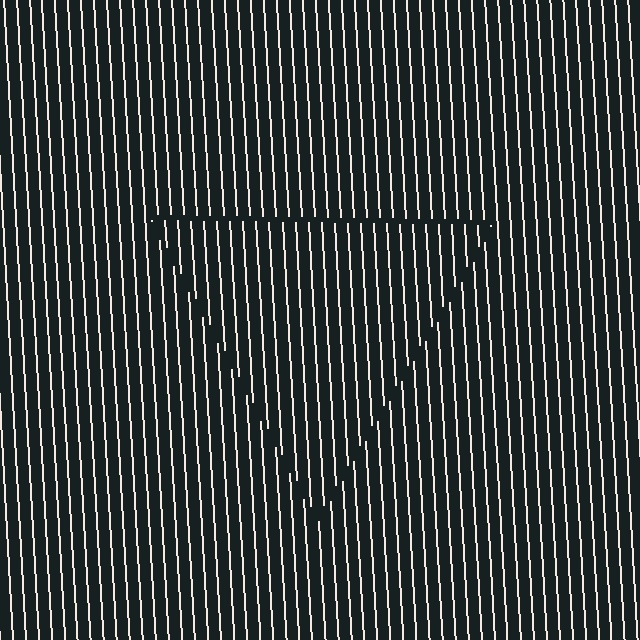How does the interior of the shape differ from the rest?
The interior of the shape contains the same grating, shifted by half a period — the contour is defined by the phase discontinuity where line-ends from the inner and outer gratings abut.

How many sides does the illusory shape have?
3 sides — the line-ends trace a triangle.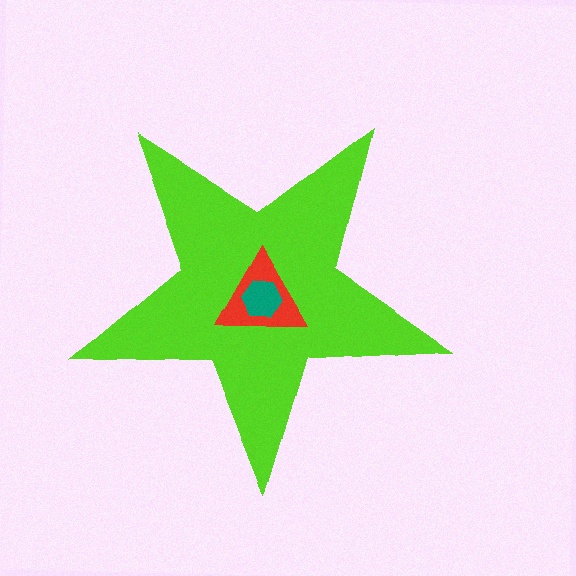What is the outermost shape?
The lime star.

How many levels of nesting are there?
3.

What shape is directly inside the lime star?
The red triangle.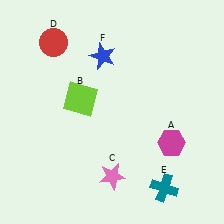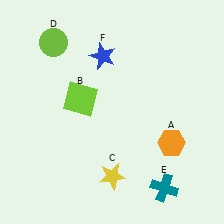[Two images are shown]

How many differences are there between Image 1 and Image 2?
There are 3 differences between the two images.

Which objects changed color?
A changed from magenta to orange. C changed from pink to yellow. D changed from red to lime.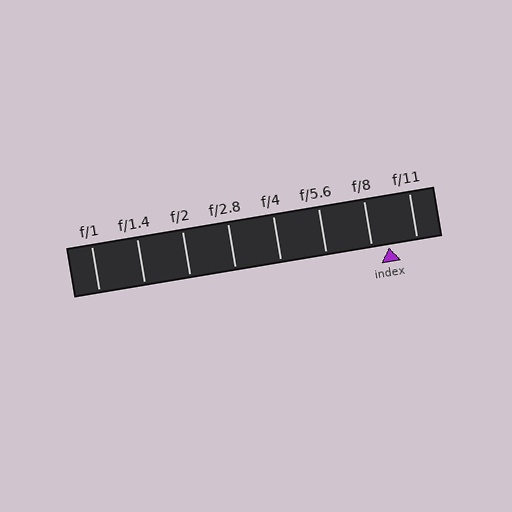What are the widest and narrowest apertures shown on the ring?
The widest aperture shown is f/1 and the narrowest is f/11.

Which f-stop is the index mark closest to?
The index mark is closest to f/8.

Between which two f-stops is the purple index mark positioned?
The index mark is between f/8 and f/11.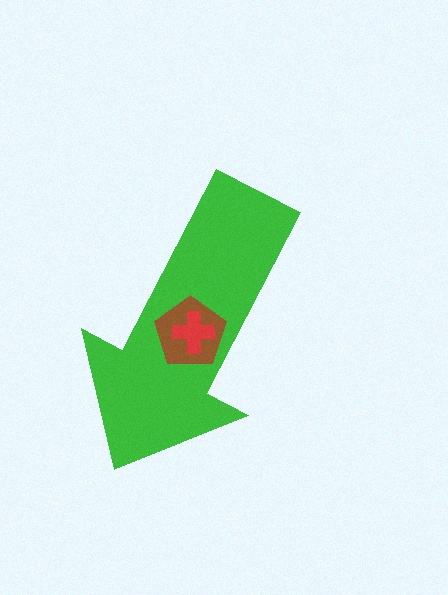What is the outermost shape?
The green arrow.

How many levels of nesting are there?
3.